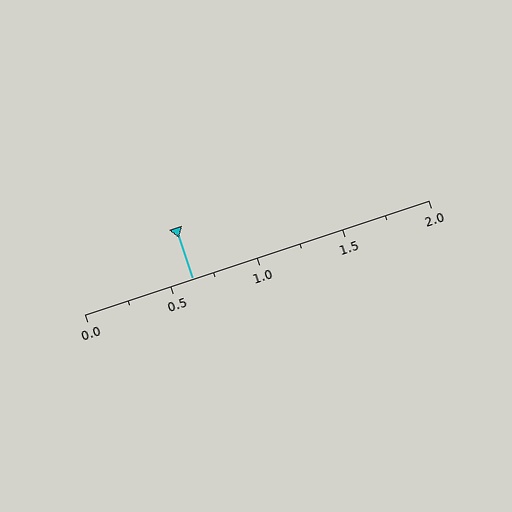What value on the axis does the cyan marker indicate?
The marker indicates approximately 0.62.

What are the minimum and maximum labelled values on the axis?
The axis runs from 0.0 to 2.0.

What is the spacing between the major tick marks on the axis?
The major ticks are spaced 0.5 apart.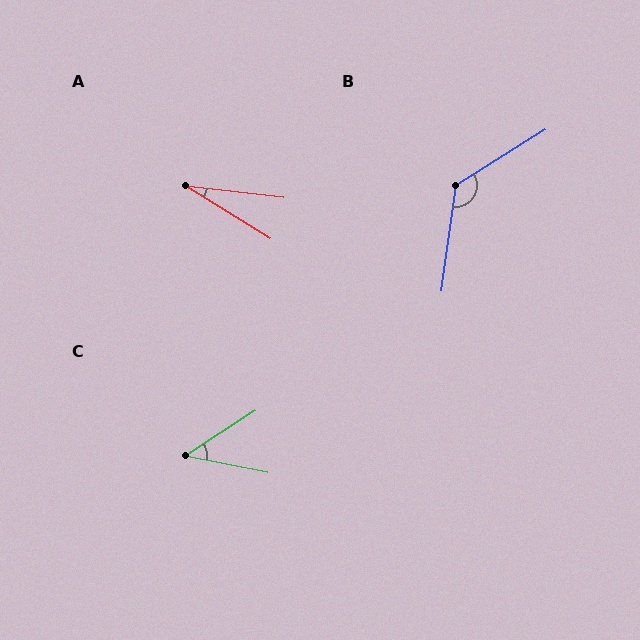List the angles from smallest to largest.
A (25°), C (44°), B (130°).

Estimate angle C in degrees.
Approximately 44 degrees.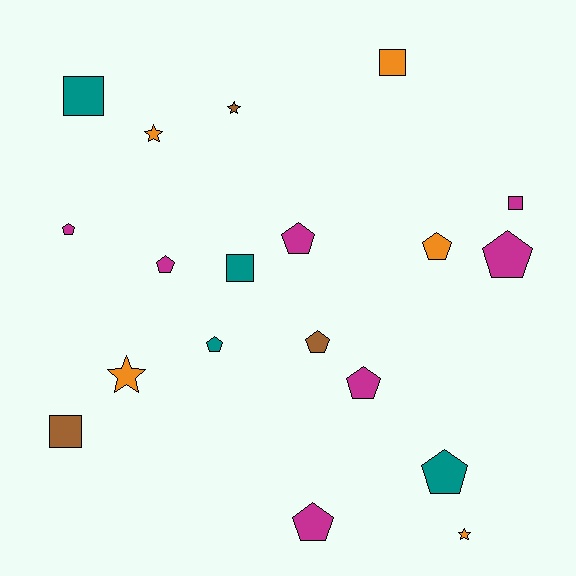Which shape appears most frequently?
Pentagon, with 10 objects.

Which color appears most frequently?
Magenta, with 7 objects.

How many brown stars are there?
There is 1 brown star.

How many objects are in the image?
There are 19 objects.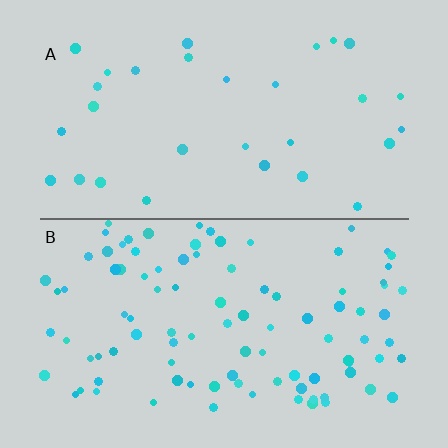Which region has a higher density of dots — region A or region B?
B (the bottom).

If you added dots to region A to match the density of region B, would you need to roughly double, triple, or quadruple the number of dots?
Approximately triple.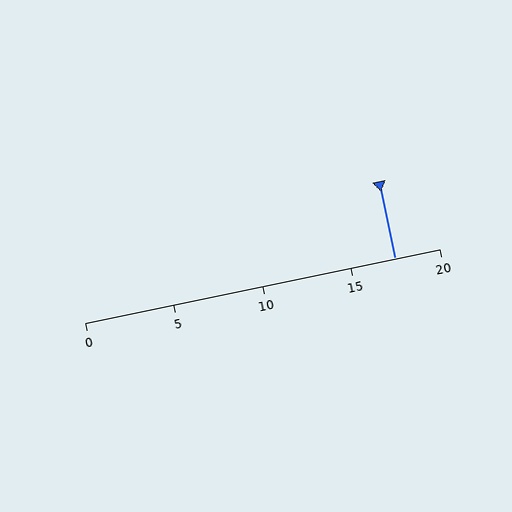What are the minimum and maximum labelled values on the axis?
The axis runs from 0 to 20.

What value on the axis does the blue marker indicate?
The marker indicates approximately 17.5.